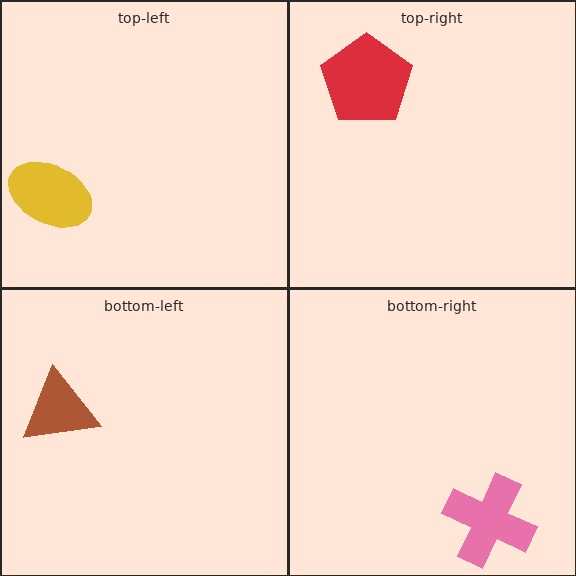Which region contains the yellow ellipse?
The top-left region.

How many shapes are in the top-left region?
1.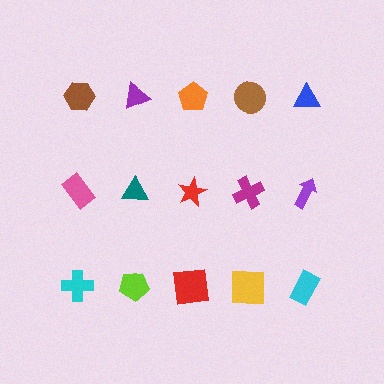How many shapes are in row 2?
5 shapes.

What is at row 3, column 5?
A cyan rectangle.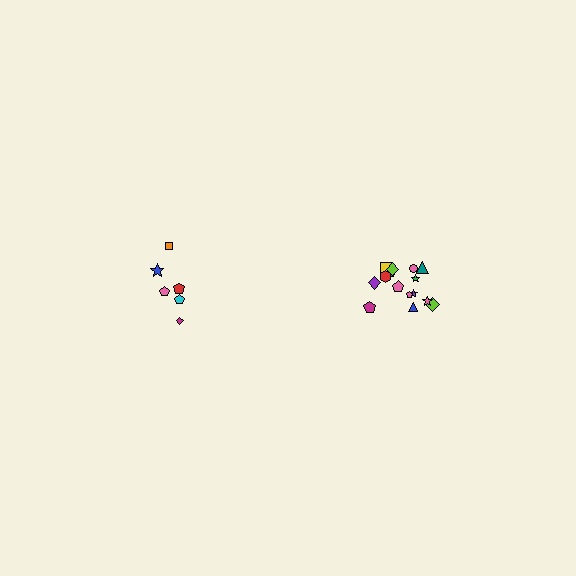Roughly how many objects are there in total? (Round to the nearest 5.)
Roughly 20 objects in total.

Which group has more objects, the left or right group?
The right group.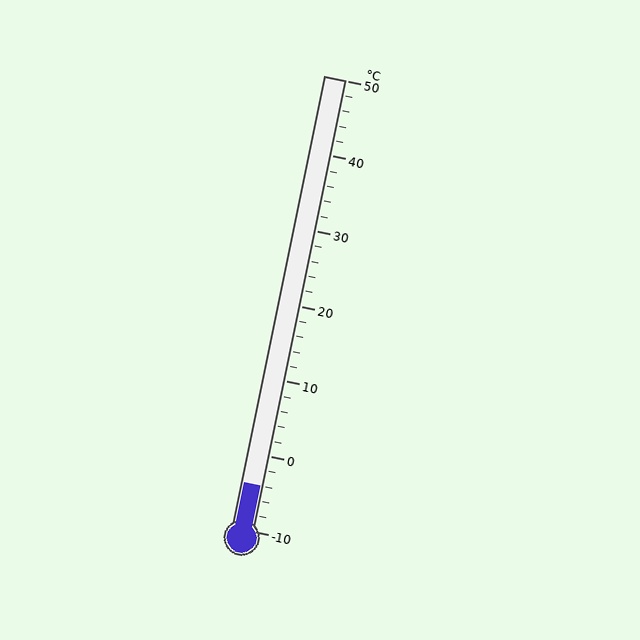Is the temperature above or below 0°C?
The temperature is below 0°C.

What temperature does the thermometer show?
The thermometer shows approximately -4°C.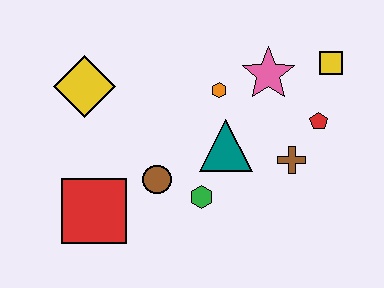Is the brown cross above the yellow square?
No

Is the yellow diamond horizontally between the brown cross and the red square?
No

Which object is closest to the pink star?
The orange hexagon is closest to the pink star.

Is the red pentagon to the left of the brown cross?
No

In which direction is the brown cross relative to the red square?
The brown cross is to the right of the red square.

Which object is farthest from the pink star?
The red square is farthest from the pink star.